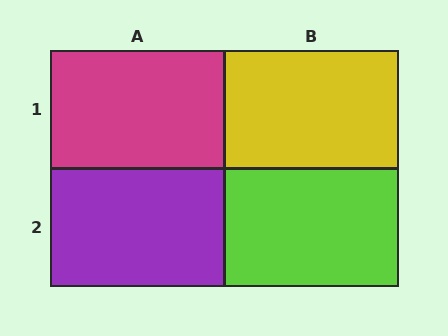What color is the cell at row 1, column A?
Magenta.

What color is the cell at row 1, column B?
Yellow.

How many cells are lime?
1 cell is lime.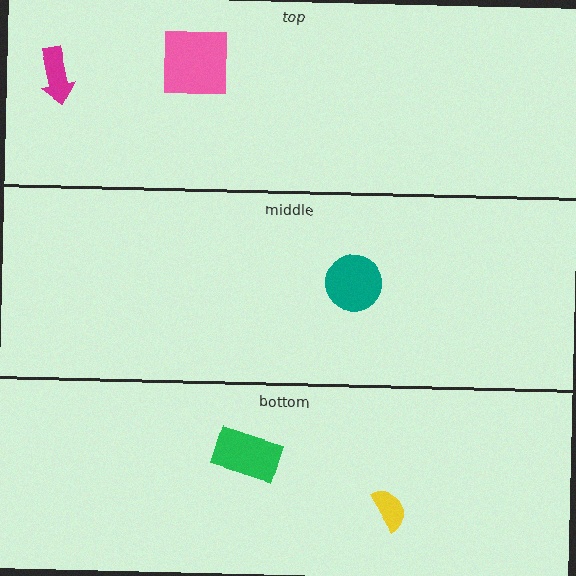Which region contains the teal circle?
The middle region.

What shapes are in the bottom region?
The yellow semicircle, the green rectangle.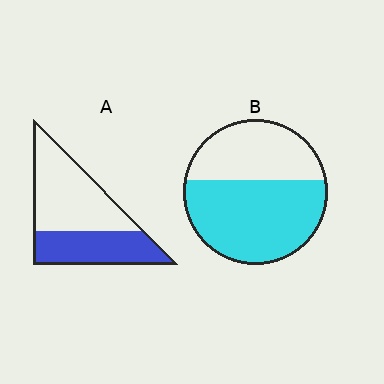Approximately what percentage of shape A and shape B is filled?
A is approximately 40% and B is approximately 60%.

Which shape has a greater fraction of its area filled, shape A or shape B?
Shape B.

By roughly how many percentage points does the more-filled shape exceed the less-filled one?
By roughly 20 percentage points (B over A).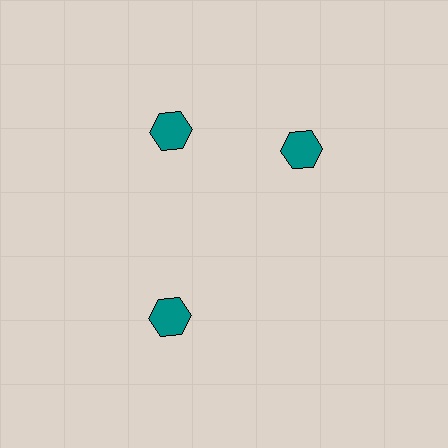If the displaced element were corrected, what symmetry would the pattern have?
It would have 3-fold rotational symmetry — the pattern would map onto itself every 120 degrees.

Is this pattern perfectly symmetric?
No. The 3 teal hexagons are arranged in a ring, but one element near the 3 o'clock position is rotated out of alignment along the ring, breaking the 3-fold rotational symmetry.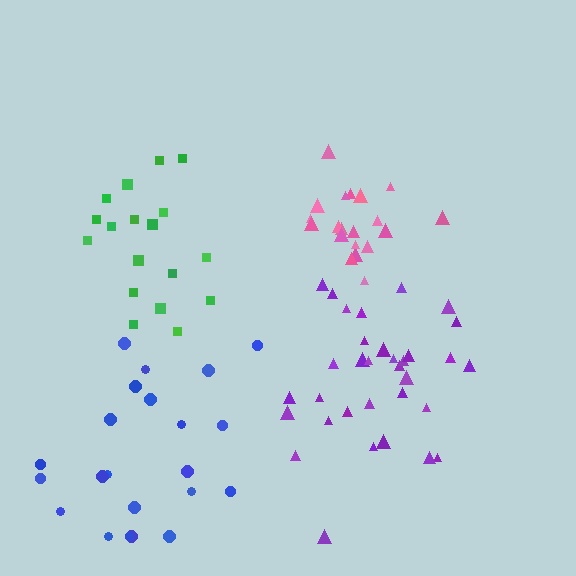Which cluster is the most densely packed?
Pink.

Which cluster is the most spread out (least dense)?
Blue.